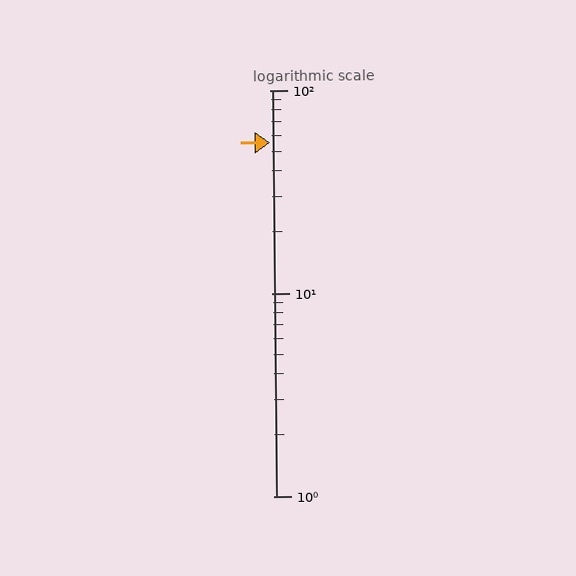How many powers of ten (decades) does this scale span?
The scale spans 2 decades, from 1 to 100.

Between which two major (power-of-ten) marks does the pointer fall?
The pointer is between 10 and 100.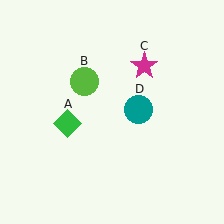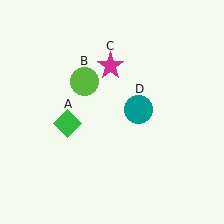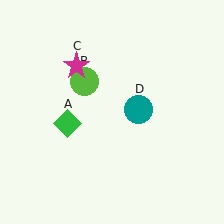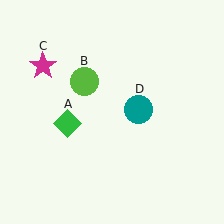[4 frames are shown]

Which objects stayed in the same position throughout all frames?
Green diamond (object A) and lime circle (object B) and teal circle (object D) remained stationary.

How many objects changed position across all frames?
1 object changed position: magenta star (object C).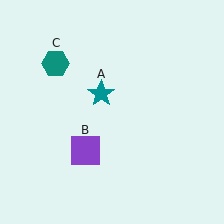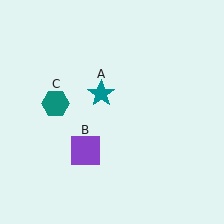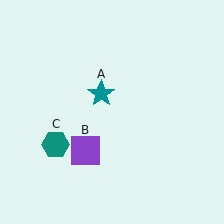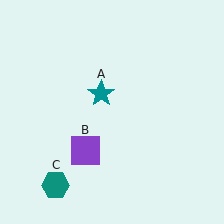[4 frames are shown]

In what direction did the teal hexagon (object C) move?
The teal hexagon (object C) moved down.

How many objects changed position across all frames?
1 object changed position: teal hexagon (object C).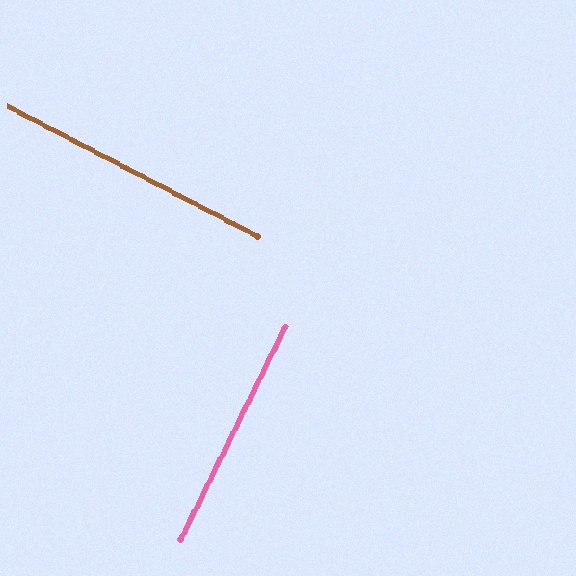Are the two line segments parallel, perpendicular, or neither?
Perpendicular — they meet at approximately 89°.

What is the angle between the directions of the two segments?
Approximately 89 degrees.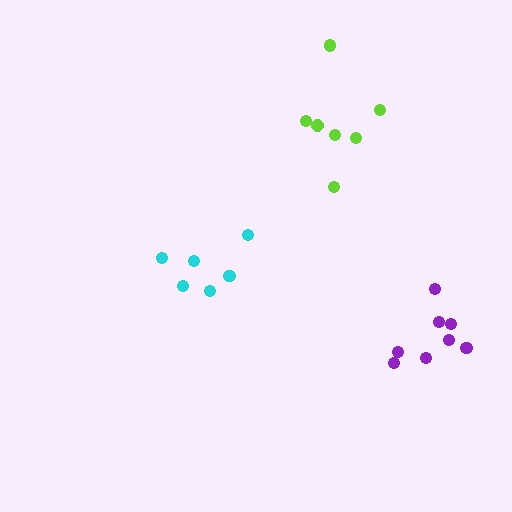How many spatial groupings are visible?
There are 3 spatial groupings.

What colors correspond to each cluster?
The clusters are colored: purple, lime, cyan.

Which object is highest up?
The lime cluster is topmost.